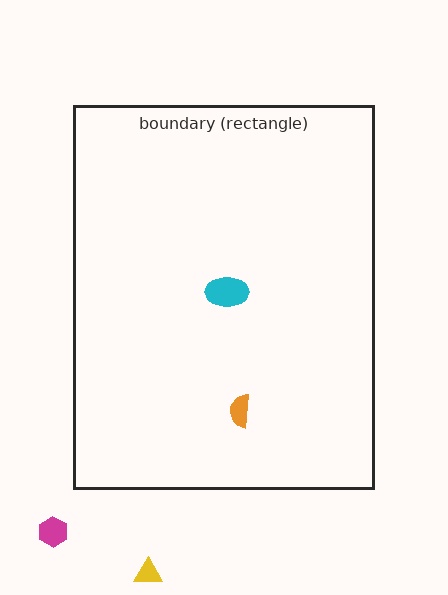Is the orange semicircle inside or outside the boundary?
Inside.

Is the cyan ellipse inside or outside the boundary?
Inside.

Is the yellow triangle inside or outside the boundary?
Outside.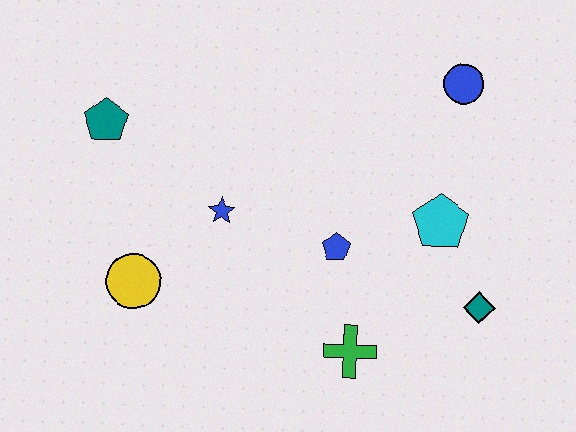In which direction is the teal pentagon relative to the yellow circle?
The teal pentagon is above the yellow circle.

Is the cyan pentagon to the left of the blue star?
No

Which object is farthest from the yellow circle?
The blue circle is farthest from the yellow circle.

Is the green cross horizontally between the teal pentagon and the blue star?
No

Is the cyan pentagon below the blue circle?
Yes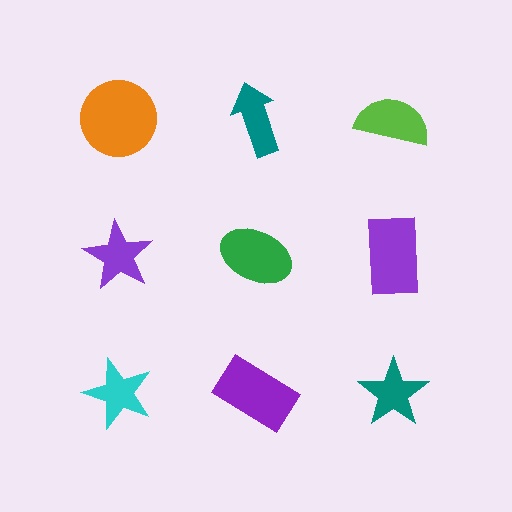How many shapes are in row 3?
3 shapes.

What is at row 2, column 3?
A purple rectangle.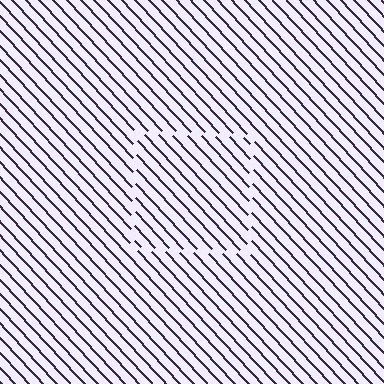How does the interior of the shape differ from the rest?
The interior of the shape contains the same grating, shifted by half a period — the contour is defined by the phase discontinuity where line-ends from the inner and outer gratings abut.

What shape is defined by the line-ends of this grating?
An illusory square. The interior of the shape contains the same grating, shifted by half a period — the contour is defined by the phase discontinuity where line-ends from the inner and outer gratings abut.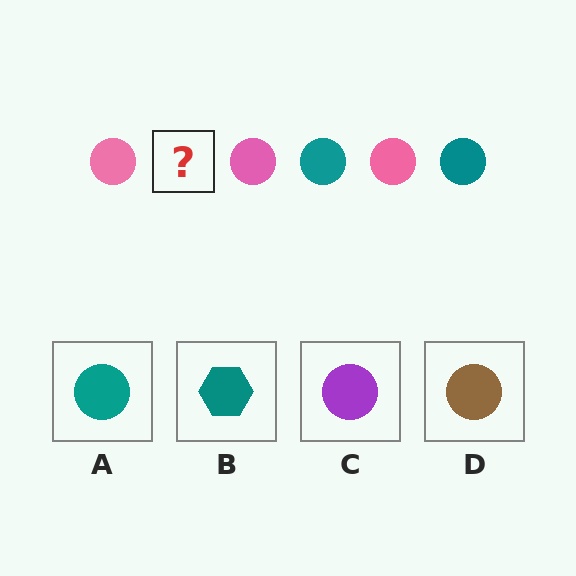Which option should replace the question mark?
Option A.